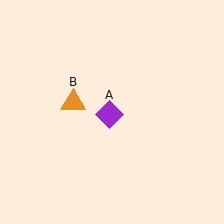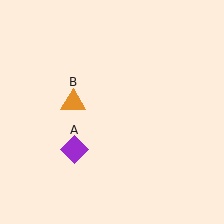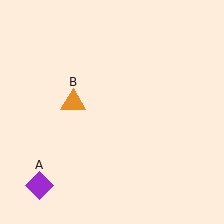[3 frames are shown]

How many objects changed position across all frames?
1 object changed position: purple diamond (object A).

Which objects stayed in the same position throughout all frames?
Orange triangle (object B) remained stationary.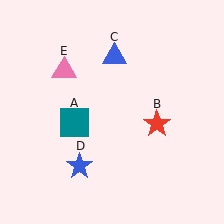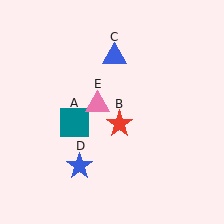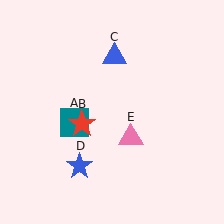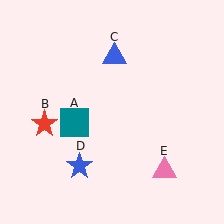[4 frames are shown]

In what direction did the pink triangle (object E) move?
The pink triangle (object E) moved down and to the right.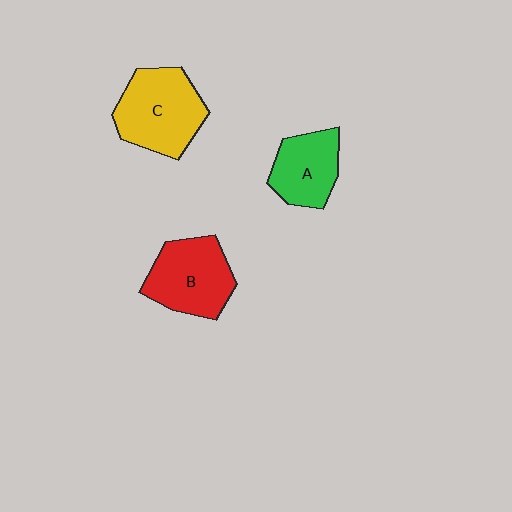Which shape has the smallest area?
Shape A (green).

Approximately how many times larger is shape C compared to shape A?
Approximately 1.4 times.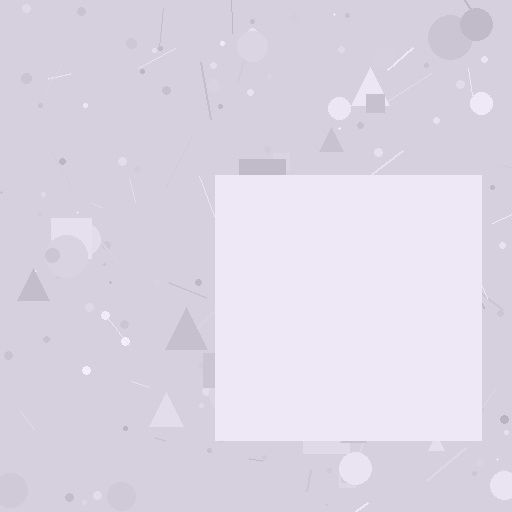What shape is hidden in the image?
A square is hidden in the image.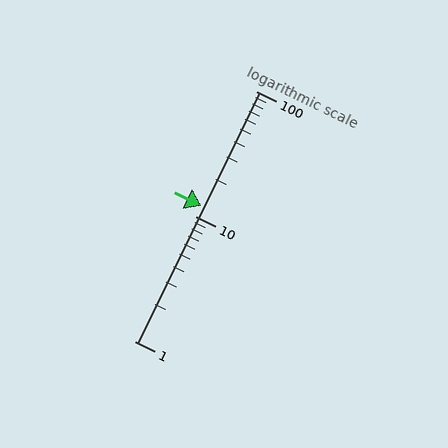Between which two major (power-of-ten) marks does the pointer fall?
The pointer is between 10 and 100.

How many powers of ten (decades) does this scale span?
The scale spans 2 decades, from 1 to 100.